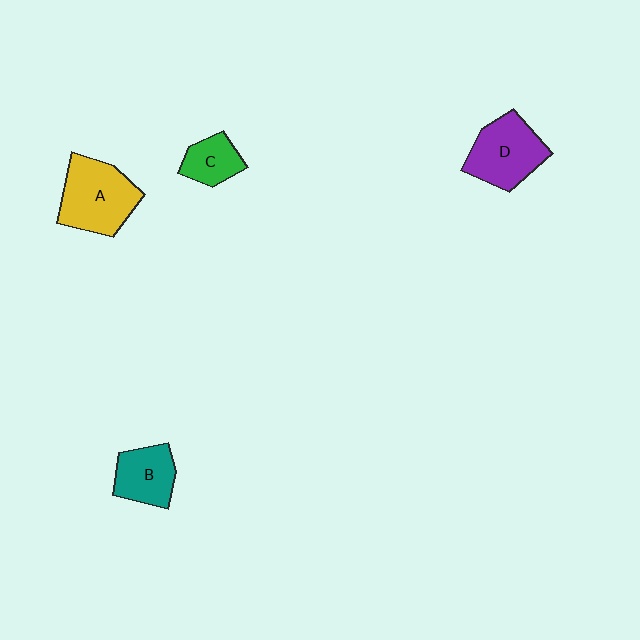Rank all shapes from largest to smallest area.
From largest to smallest: A (yellow), D (purple), B (teal), C (green).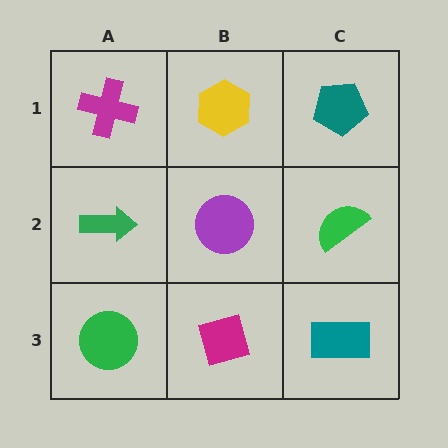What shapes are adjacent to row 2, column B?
A yellow hexagon (row 1, column B), a magenta square (row 3, column B), a green arrow (row 2, column A), a green semicircle (row 2, column C).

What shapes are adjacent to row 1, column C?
A green semicircle (row 2, column C), a yellow hexagon (row 1, column B).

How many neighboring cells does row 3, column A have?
2.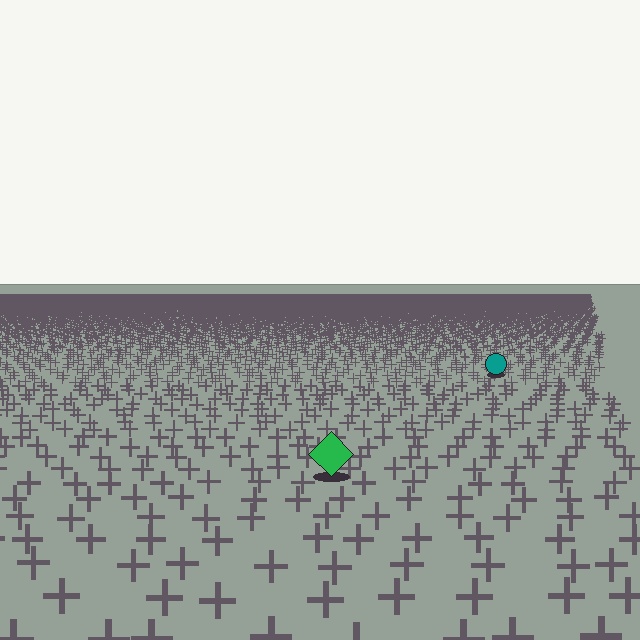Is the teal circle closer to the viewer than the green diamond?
No. The green diamond is closer — you can tell from the texture gradient: the ground texture is coarser near it.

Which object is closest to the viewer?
The green diamond is closest. The texture marks near it are larger and more spread out.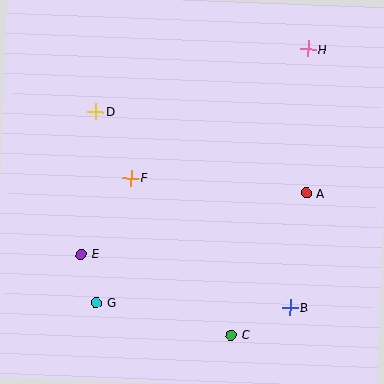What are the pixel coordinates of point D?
Point D is at (96, 111).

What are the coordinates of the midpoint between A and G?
The midpoint between A and G is at (201, 248).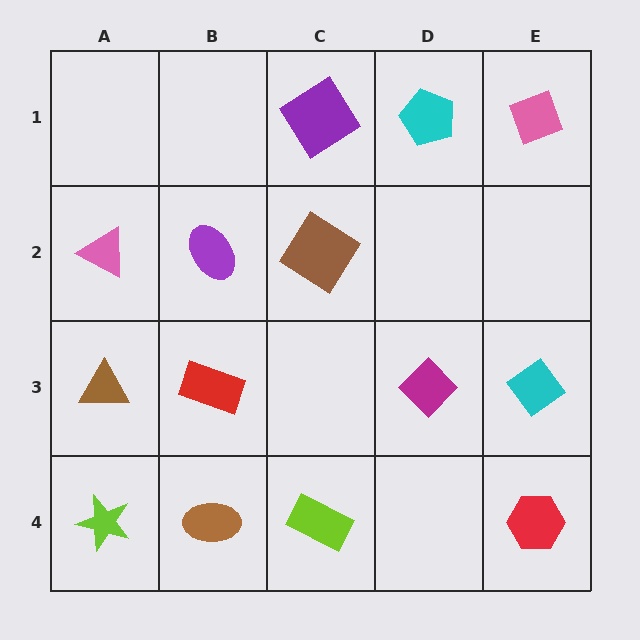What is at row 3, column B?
A red rectangle.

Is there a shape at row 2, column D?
No, that cell is empty.